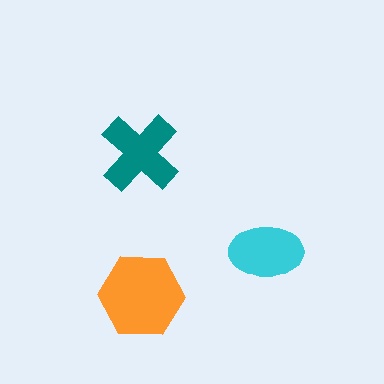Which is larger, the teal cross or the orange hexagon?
The orange hexagon.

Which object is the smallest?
The cyan ellipse.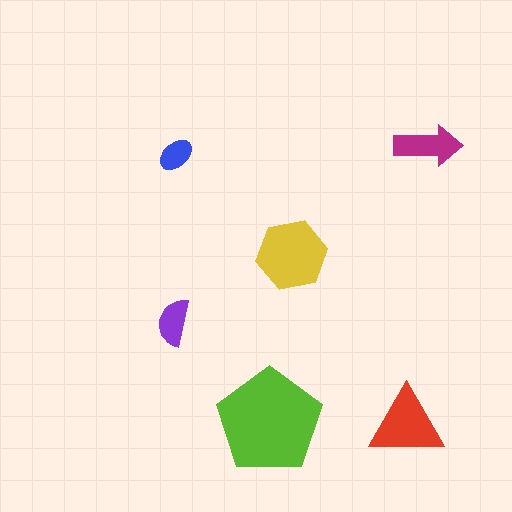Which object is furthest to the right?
The magenta arrow is rightmost.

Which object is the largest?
The lime pentagon.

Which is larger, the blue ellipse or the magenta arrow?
The magenta arrow.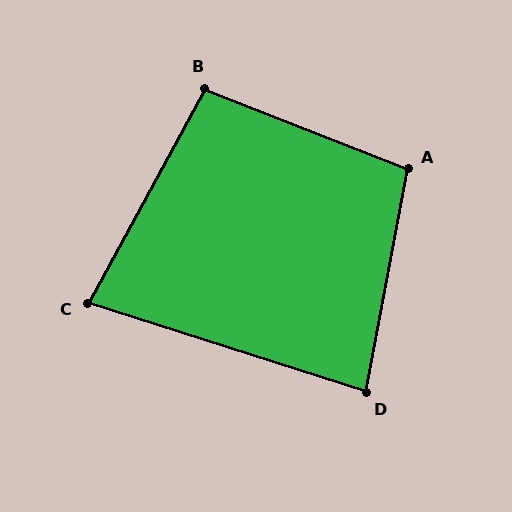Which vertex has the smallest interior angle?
C, at approximately 79 degrees.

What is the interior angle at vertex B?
Approximately 97 degrees (obtuse).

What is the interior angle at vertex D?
Approximately 83 degrees (acute).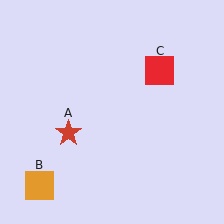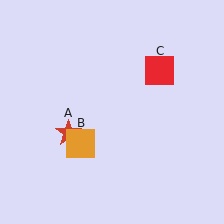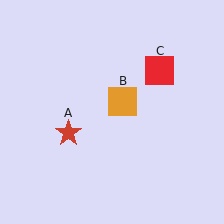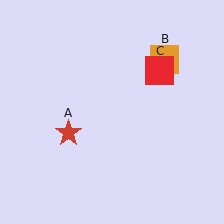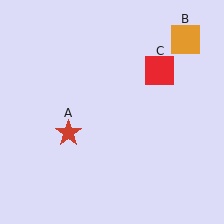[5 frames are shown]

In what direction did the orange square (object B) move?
The orange square (object B) moved up and to the right.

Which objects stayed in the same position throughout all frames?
Red star (object A) and red square (object C) remained stationary.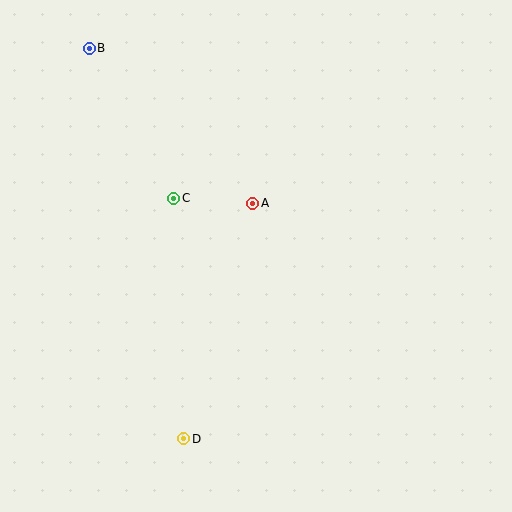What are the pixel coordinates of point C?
Point C is at (174, 198).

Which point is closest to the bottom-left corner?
Point D is closest to the bottom-left corner.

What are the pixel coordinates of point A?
Point A is at (253, 203).